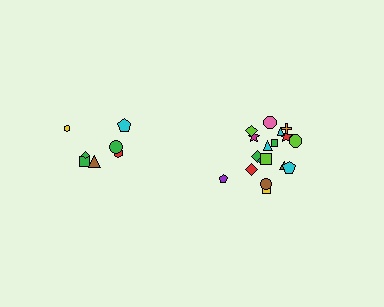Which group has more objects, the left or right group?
The right group.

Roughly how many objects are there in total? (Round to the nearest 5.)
Roughly 25 objects in total.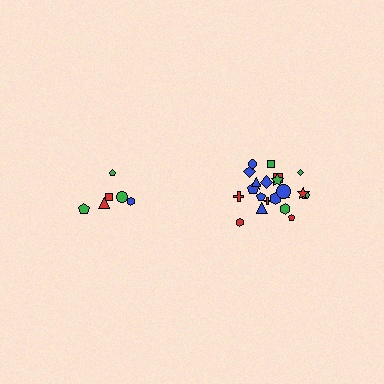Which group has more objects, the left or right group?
The right group.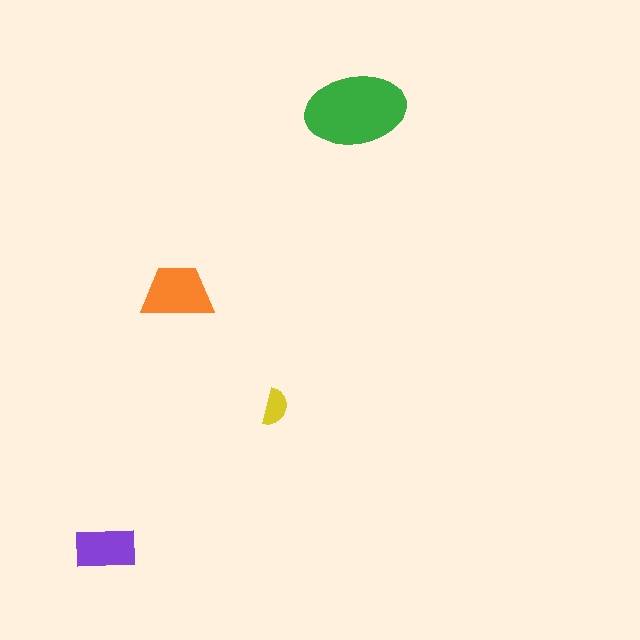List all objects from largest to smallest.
The green ellipse, the orange trapezoid, the purple rectangle, the yellow semicircle.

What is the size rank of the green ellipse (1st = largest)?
1st.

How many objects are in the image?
There are 4 objects in the image.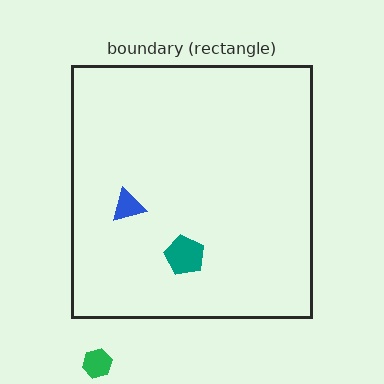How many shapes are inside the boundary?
2 inside, 1 outside.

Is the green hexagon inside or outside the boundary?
Outside.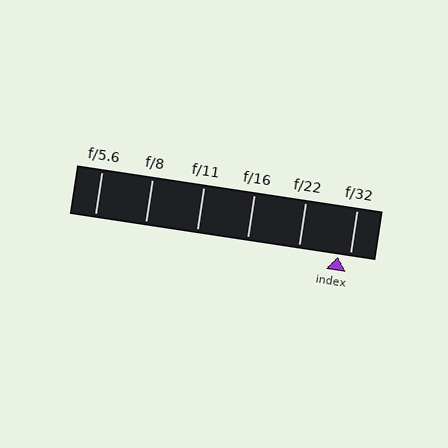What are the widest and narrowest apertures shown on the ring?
The widest aperture shown is f/5.6 and the narrowest is f/32.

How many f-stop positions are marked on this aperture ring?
There are 6 f-stop positions marked.